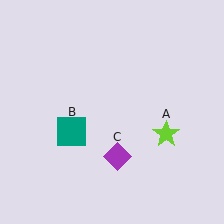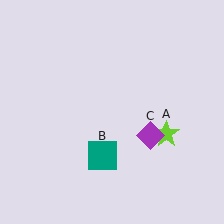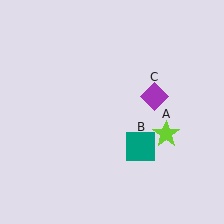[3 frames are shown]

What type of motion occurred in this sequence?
The teal square (object B), purple diamond (object C) rotated counterclockwise around the center of the scene.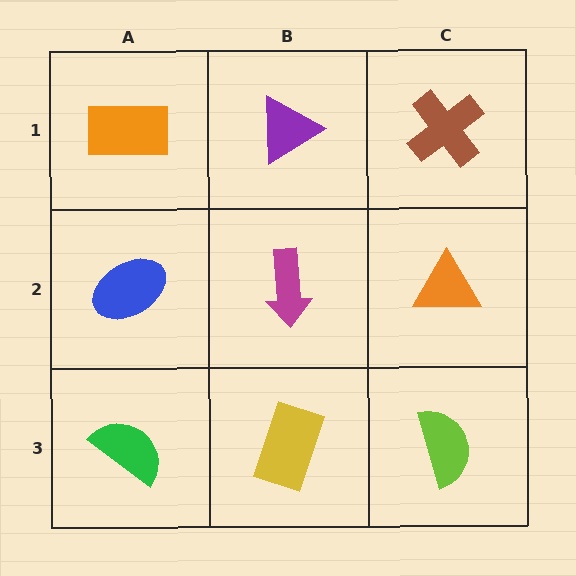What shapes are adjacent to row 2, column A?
An orange rectangle (row 1, column A), a green semicircle (row 3, column A), a magenta arrow (row 2, column B).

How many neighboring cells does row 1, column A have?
2.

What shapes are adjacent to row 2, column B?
A purple triangle (row 1, column B), a yellow rectangle (row 3, column B), a blue ellipse (row 2, column A), an orange triangle (row 2, column C).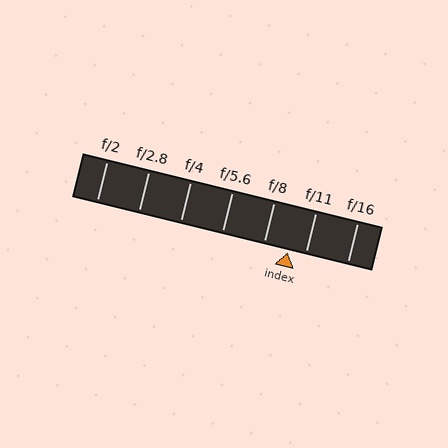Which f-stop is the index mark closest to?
The index mark is closest to f/11.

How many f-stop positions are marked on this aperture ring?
There are 7 f-stop positions marked.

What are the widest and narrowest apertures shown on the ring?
The widest aperture shown is f/2 and the narrowest is f/16.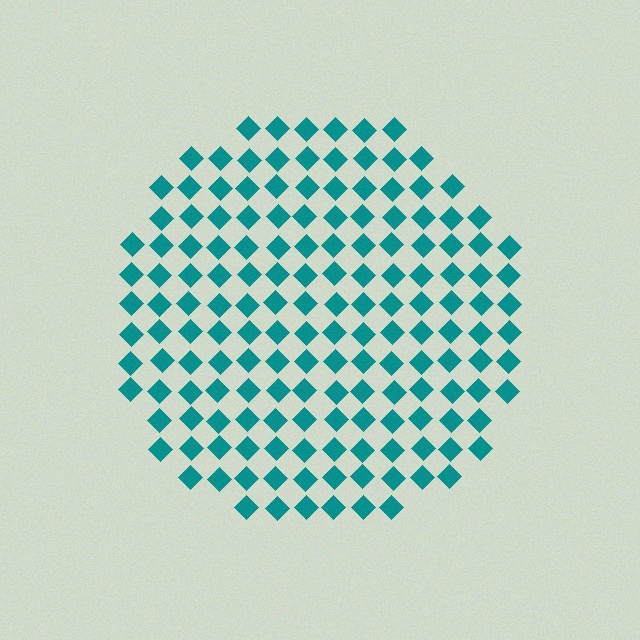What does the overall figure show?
The overall figure shows a circle.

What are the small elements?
The small elements are diamonds.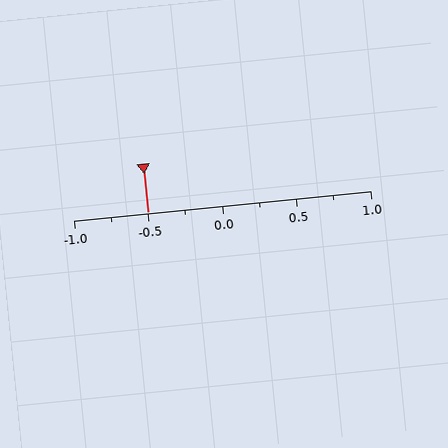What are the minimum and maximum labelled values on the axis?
The axis runs from -1.0 to 1.0.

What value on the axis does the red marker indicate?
The marker indicates approximately -0.5.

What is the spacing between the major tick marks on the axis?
The major ticks are spaced 0.5 apart.